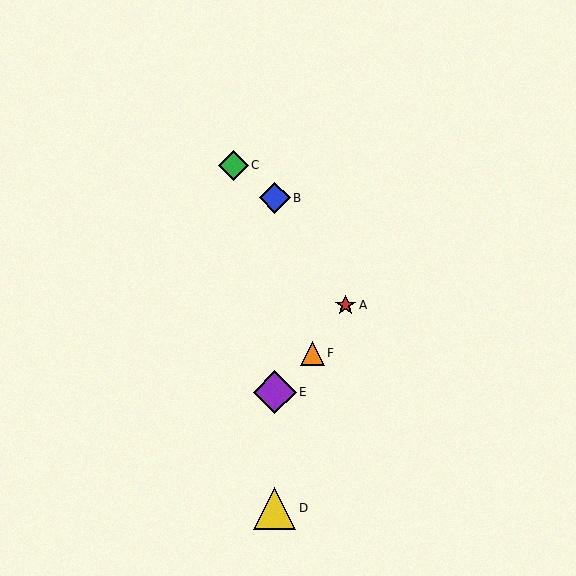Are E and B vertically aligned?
Yes, both are at x≈275.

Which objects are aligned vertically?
Objects B, D, E are aligned vertically.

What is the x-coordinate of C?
Object C is at x≈233.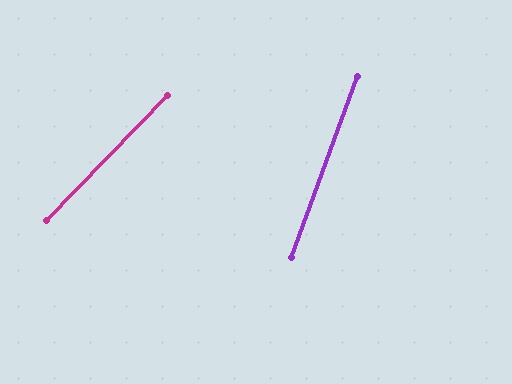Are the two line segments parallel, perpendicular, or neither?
Neither parallel nor perpendicular — they differ by about 24°.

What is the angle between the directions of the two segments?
Approximately 24 degrees.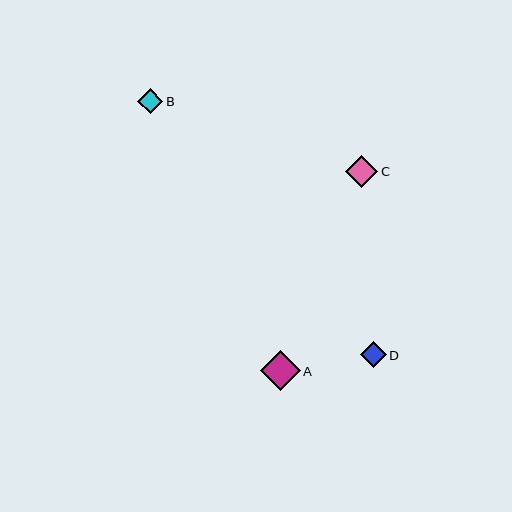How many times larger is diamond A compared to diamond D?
Diamond A is approximately 1.6 times the size of diamond D.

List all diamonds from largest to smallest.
From largest to smallest: A, C, D, B.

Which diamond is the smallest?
Diamond B is the smallest with a size of approximately 25 pixels.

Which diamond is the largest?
Diamond A is the largest with a size of approximately 40 pixels.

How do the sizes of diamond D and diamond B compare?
Diamond D and diamond B are approximately the same size.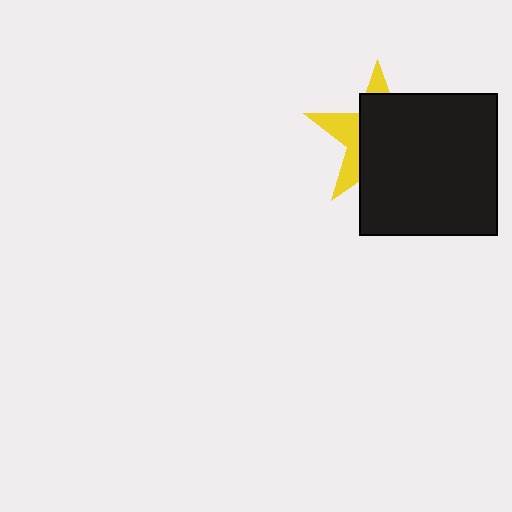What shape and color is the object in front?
The object in front is a black rectangle.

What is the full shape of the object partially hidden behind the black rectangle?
The partially hidden object is a yellow star.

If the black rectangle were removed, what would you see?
You would see the complete yellow star.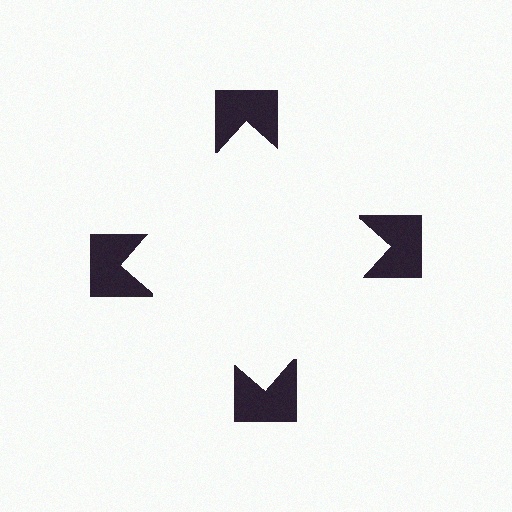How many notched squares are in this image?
There are 4 — one at each vertex of the illusory square.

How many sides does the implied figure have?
4 sides.